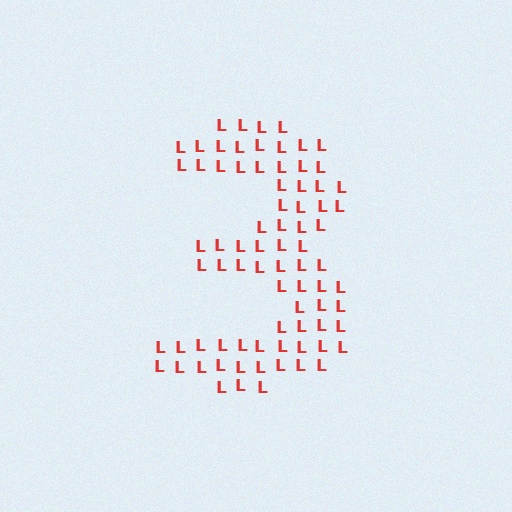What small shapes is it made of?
It is made of small letter L's.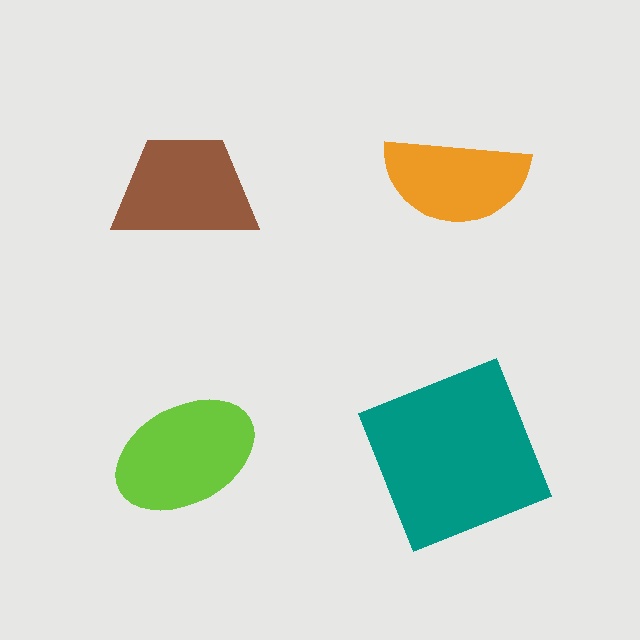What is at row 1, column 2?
An orange semicircle.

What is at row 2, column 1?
A lime ellipse.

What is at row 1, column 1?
A brown trapezoid.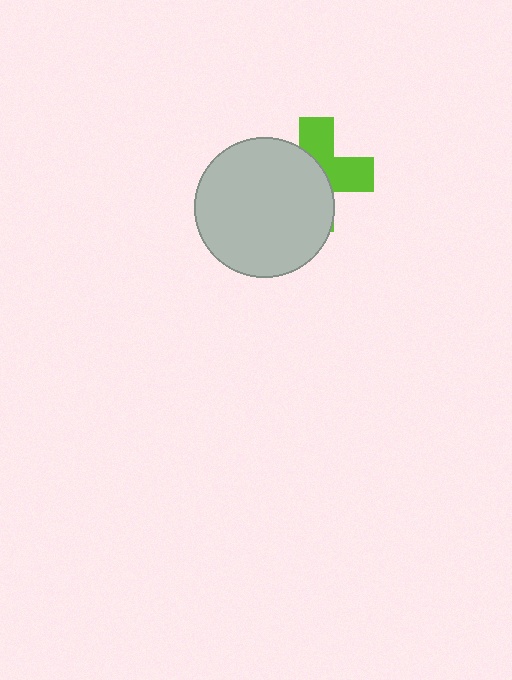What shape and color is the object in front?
The object in front is a light gray circle.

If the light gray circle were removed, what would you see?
You would see the complete lime cross.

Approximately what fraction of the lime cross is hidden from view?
Roughly 56% of the lime cross is hidden behind the light gray circle.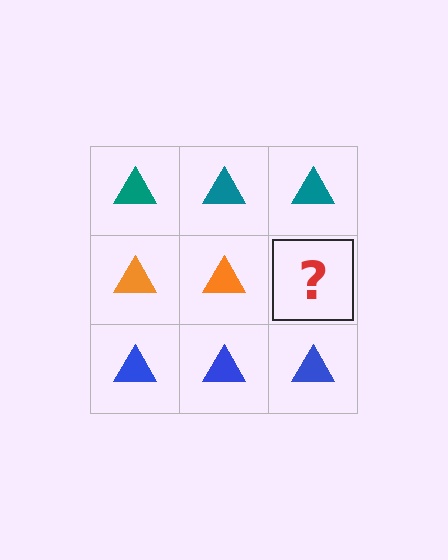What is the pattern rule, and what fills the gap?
The rule is that each row has a consistent color. The gap should be filled with an orange triangle.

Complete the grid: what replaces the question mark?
The question mark should be replaced with an orange triangle.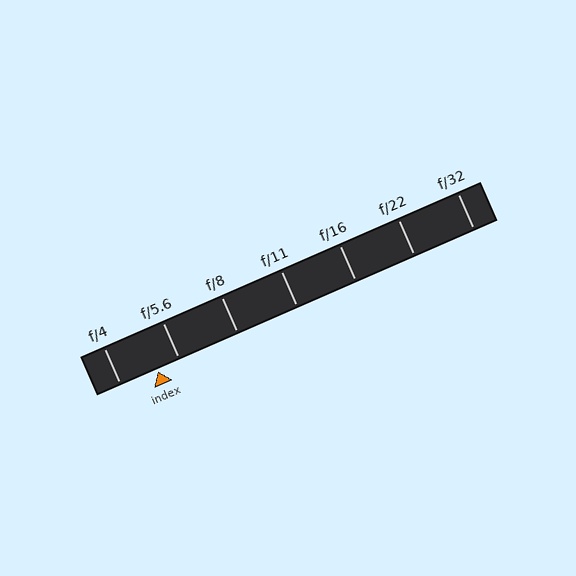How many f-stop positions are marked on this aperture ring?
There are 7 f-stop positions marked.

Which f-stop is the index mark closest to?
The index mark is closest to f/5.6.